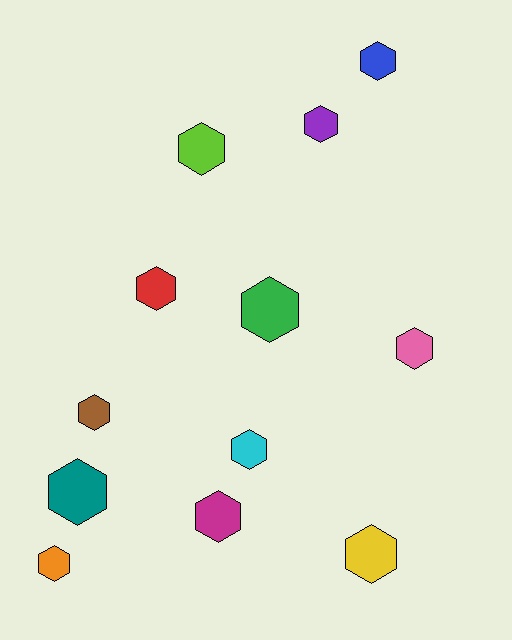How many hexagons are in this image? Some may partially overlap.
There are 12 hexagons.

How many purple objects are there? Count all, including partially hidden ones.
There is 1 purple object.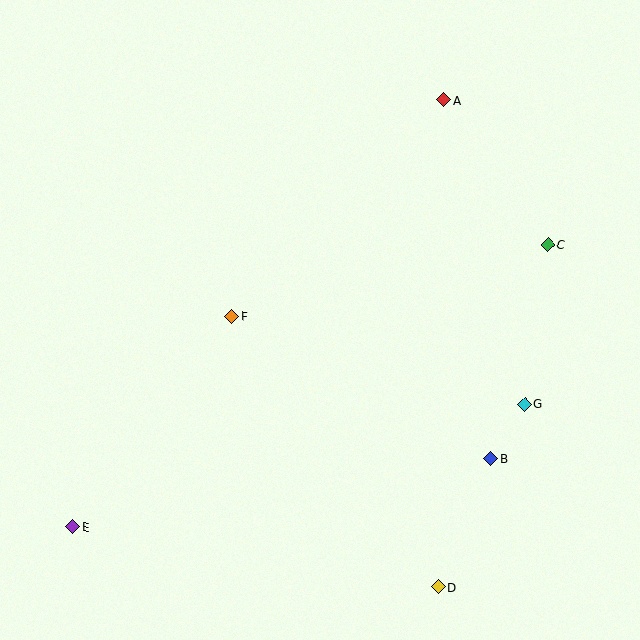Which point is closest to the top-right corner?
Point A is closest to the top-right corner.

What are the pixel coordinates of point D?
Point D is at (438, 587).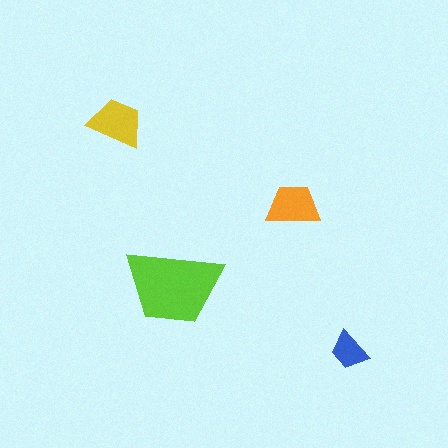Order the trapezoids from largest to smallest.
the lime one, the yellow one, the orange one, the blue one.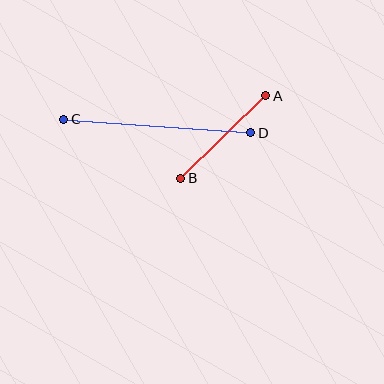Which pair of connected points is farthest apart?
Points C and D are farthest apart.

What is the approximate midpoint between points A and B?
The midpoint is at approximately (223, 137) pixels.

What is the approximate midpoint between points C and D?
The midpoint is at approximately (157, 126) pixels.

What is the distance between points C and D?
The distance is approximately 187 pixels.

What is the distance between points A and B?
The distance is approximately 119 pixels.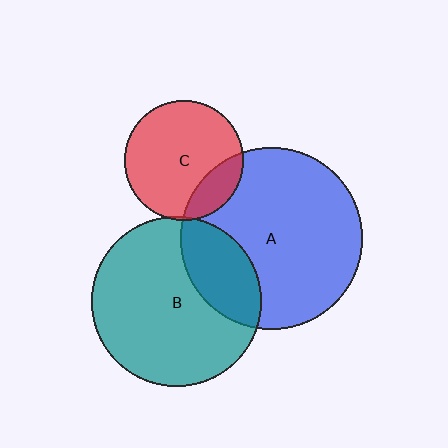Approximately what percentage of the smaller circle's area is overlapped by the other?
Approximately 5%.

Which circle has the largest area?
Circle A (blue).